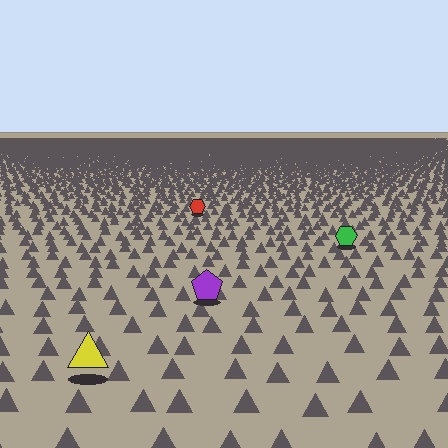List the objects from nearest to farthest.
From nearest to farthest: the yellow triangle, the purple pentagon, the green hexagon, the red hexagon.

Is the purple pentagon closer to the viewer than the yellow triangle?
No. The yellow triangle is closer — you can tell from the texture gradient: the ground texture is coarser near it.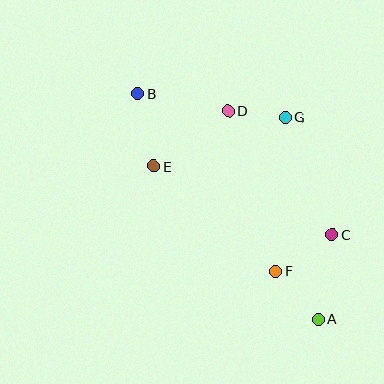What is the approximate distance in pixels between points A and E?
The distance between A and E is approximately 224 pixels.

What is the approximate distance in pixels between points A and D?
The distance between A and D is approximately 227 pixels.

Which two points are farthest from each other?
Points A and B are farthest from each other.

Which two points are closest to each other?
Points D and G are closest to each other.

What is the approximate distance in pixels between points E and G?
The distance between E and G is approximately 140 pixels.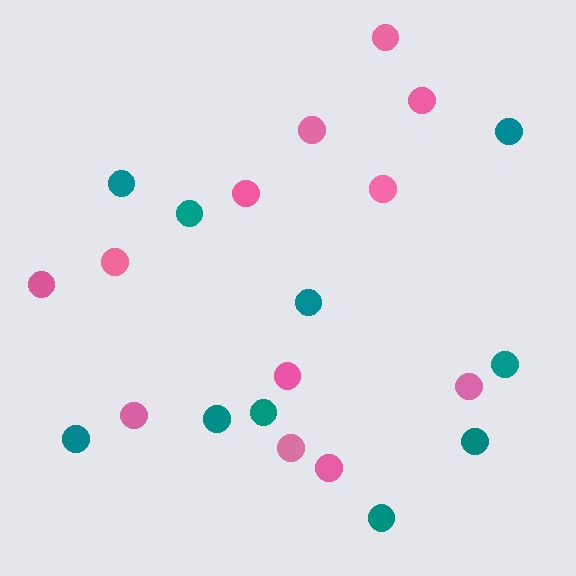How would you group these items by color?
There are 2 groups: one group of teal circles (10) and one group of pink circles (12).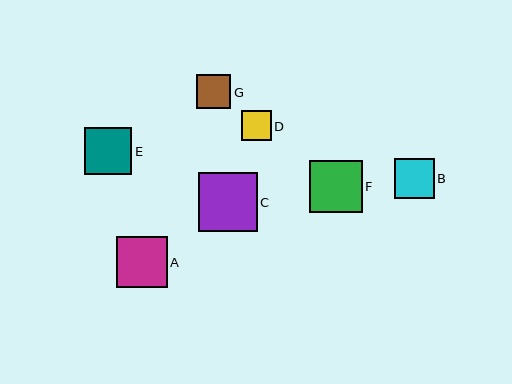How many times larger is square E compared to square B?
Square E is approximately 1.2 times the size of square B.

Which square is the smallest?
Square D is the smallest with a size of approximately 30 pixels.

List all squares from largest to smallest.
From largest to smallest: C, F, A, E, B, G, D.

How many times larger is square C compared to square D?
Square C is approximately 2.0 times the size of square D.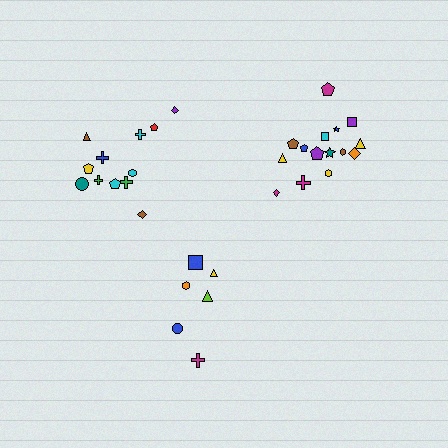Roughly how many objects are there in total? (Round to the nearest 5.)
Roughly 35 objects in total.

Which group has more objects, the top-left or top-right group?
The top-right group.